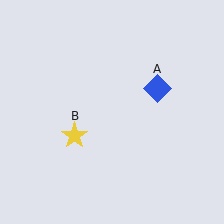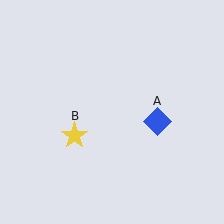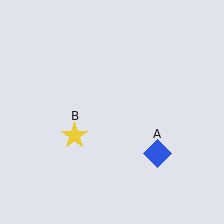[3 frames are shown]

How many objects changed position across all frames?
1 object changed position: blue diamond (object A).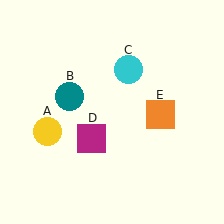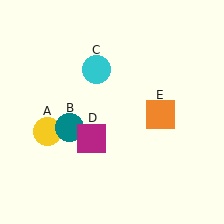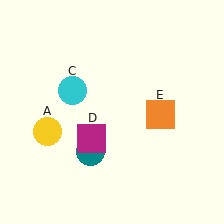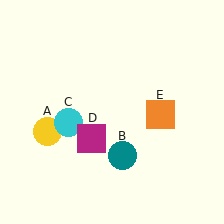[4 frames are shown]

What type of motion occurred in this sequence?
The teal circle (object B), cyan circle (object C) rotated counterclockwise around the center of the scene.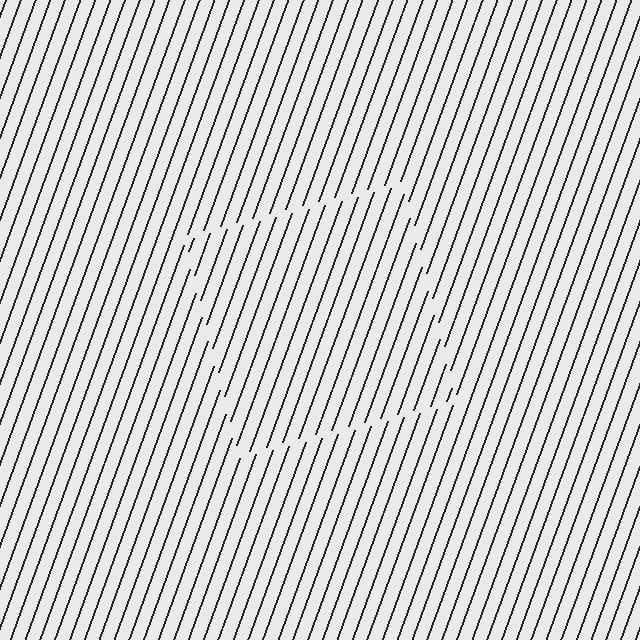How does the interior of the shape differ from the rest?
The interior of the shape contains the same grating, shifted by half a period — the contour is defined by the phase discontinuity where line-ends from the inner and outer gratings abut.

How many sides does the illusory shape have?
4 sides — the line-ends trace a square.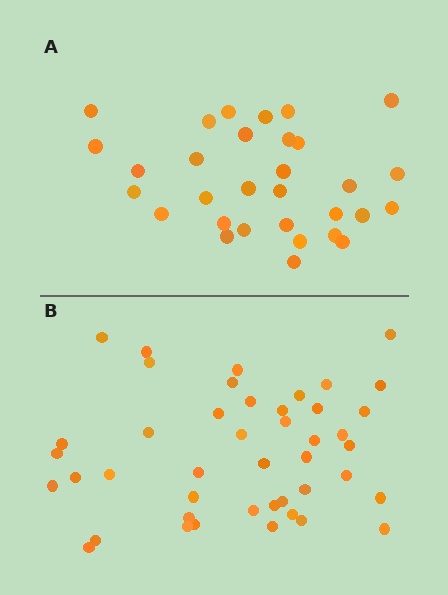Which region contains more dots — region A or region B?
Region B (the bottom region) has more dots.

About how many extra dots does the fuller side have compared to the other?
Region B has approximately 15 more dots than region A.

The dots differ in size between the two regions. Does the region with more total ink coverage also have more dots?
No. Region A has more total ink coverage because its dots are larger, but region B actually contains more individual dots. Total area can be misleading — the number of items is what matters here.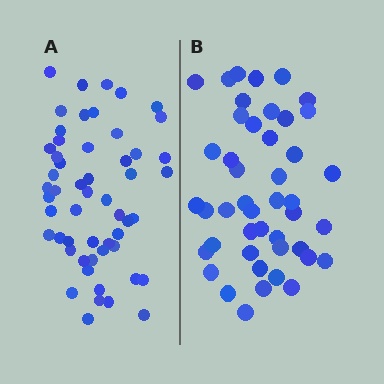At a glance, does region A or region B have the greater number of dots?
Region A (the left region) has more dots.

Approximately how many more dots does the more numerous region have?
Region A has roughly 8 or so more dots than region B.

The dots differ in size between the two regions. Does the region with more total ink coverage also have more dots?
No. Region B has more total ink coverage because its dots are larger, but region A actually contains more individual dots. Total area can be misleading — the number of items is what matters here.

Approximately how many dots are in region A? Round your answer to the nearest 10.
About 50 dots. (The exact count is 54, which rounds to 50.)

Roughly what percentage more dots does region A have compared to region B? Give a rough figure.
About 20% more.